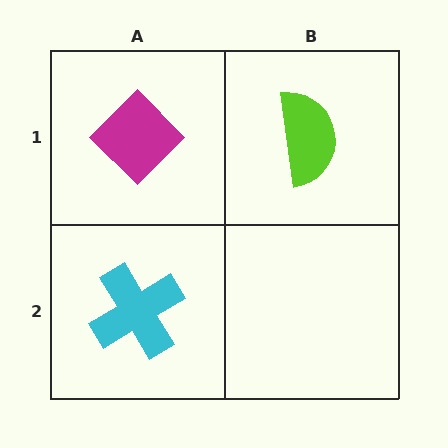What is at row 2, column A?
A cyan cross.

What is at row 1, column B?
A lime semicircle.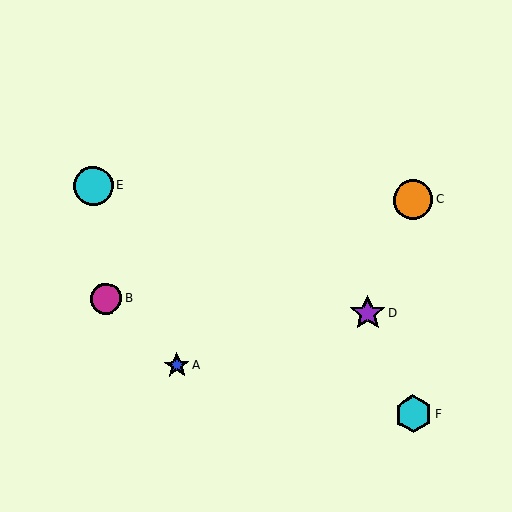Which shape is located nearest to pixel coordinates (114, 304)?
The magenta circle (labeled B) at (106, 299) is nearest to that location.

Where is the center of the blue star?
The center of the blue star is at (177, 366).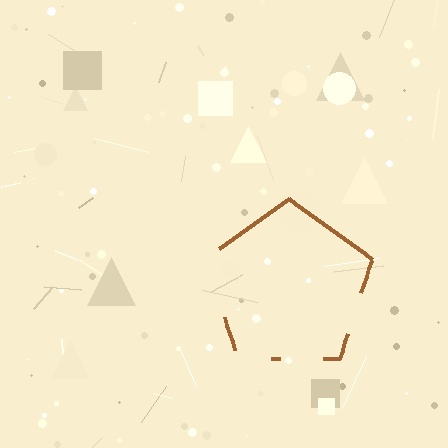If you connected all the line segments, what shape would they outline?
They would outline a pentagon.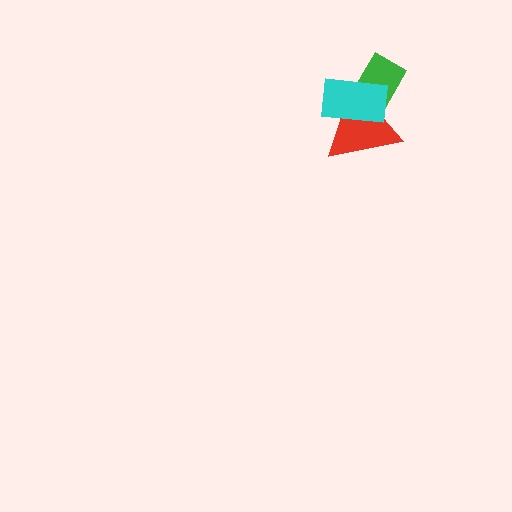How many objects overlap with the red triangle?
2 objects overlap with the red triangle.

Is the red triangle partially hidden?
Yes, it is partially covered by another shape.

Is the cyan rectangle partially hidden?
No, no other shape covers it.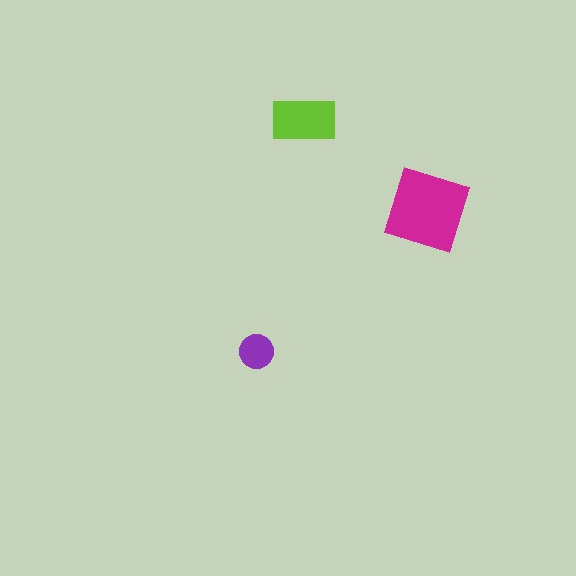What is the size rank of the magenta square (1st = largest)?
1st.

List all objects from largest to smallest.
The magenta square, the lime rectangle, the purple circle.